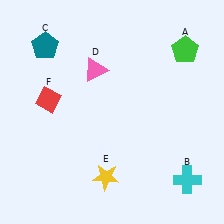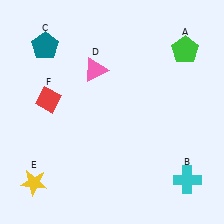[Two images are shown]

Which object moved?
The yellow star (E) moved left.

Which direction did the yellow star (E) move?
The yellow star (E) moved left.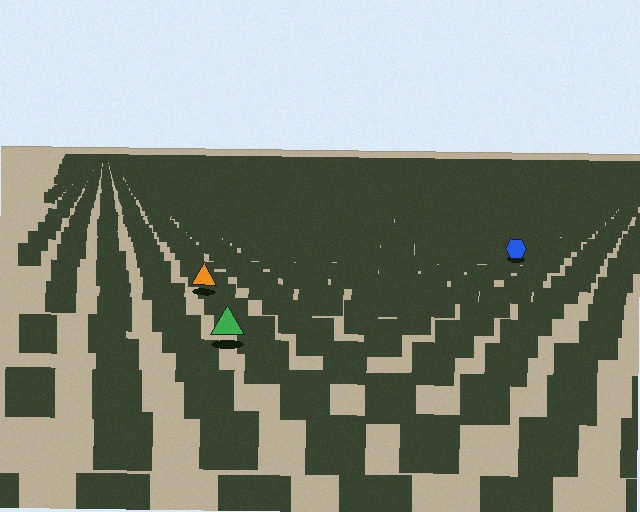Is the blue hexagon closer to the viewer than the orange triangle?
No. The orange triangle is closer — you can tell from the texture gradient: the ground texture is coarser near it.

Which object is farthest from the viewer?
The blue hexagon is farthest from the viewer. It appears smaller and the ground texture around it is denser.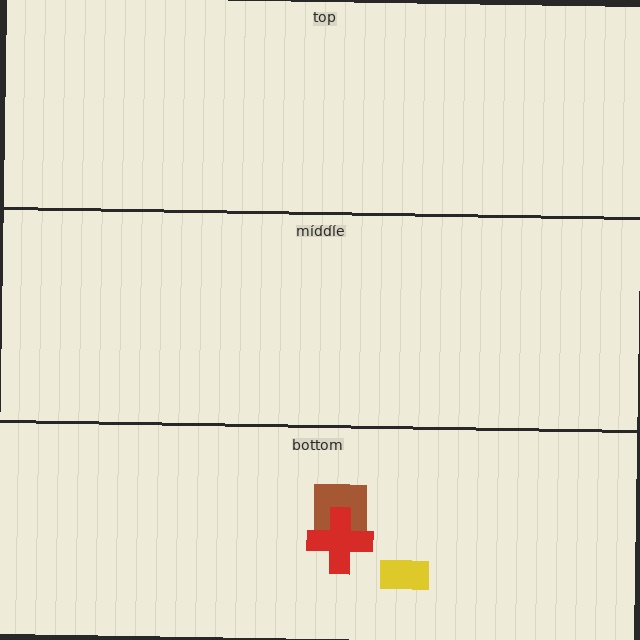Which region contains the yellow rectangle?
The bottom region.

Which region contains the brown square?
The bottom region.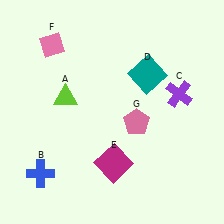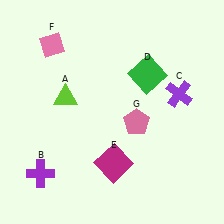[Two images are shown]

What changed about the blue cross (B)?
In Image 1, B is blue. In Image 2, it changed to purple.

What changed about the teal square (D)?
In Image 1, D is teal. In Image 2, it changed to green.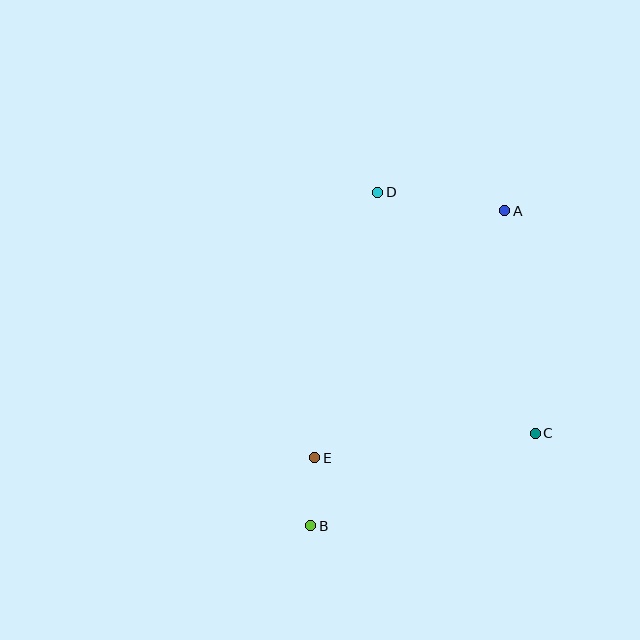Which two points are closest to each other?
Points B and E are closest to each other.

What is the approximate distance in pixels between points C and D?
The distance between C and D is approximately 288 pixels.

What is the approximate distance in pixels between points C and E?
The distance between C and E is approximately 222 pixels.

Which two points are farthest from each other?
Points A and B are farthest from each other.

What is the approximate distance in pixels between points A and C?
The distance between A and C is approximately 225 pixels.